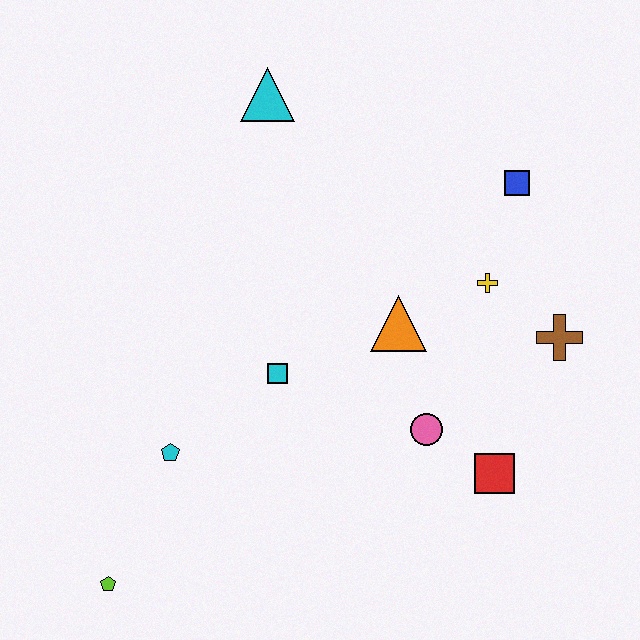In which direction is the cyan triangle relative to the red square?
The cyan triangle is above the red square.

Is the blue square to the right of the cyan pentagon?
Yes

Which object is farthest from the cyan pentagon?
The blue square is farthest from the cyan pentagon.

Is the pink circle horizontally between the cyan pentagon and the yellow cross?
Yes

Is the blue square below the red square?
No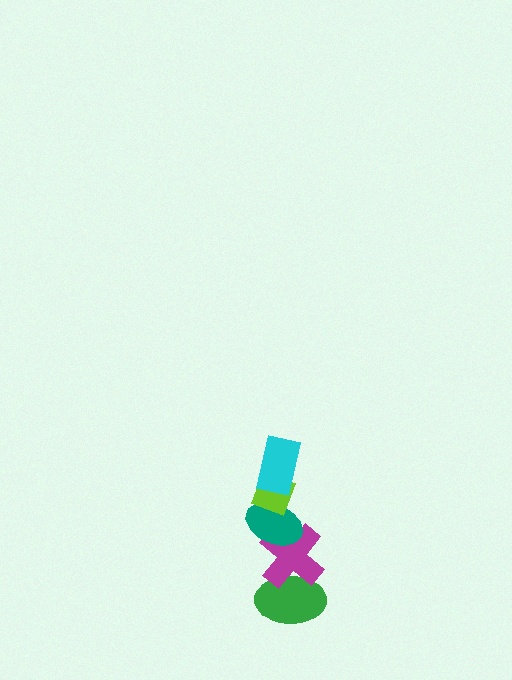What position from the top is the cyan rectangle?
The cyan rectangle is 1st from the top.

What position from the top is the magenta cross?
The magenta cross is 4th from the top.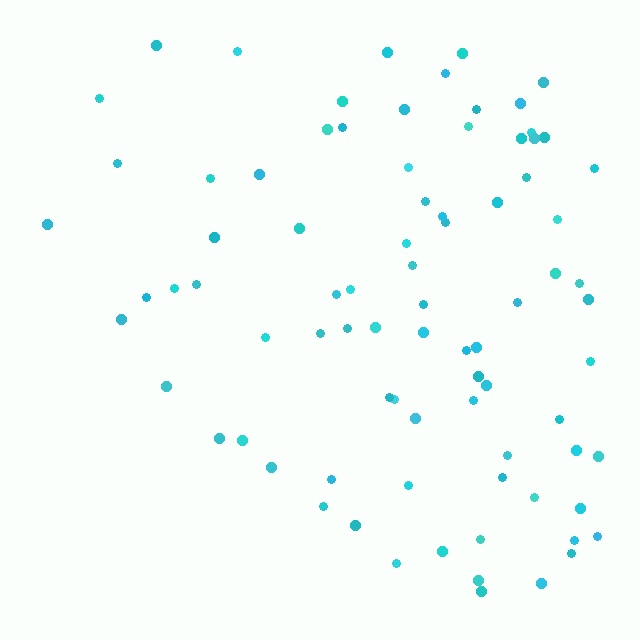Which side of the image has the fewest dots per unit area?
The left.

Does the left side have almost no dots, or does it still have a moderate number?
Still a moderate number, just noticeably fewer than the right.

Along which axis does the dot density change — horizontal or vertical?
Horizontal.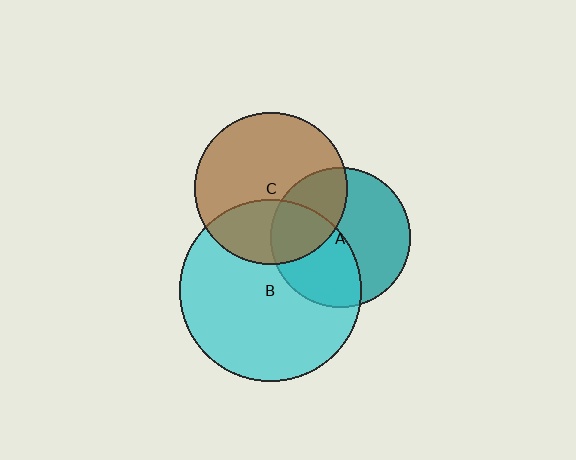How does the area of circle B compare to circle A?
Approximately 1.7 times.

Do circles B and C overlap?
Yes.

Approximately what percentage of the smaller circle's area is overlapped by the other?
Approximately 35%.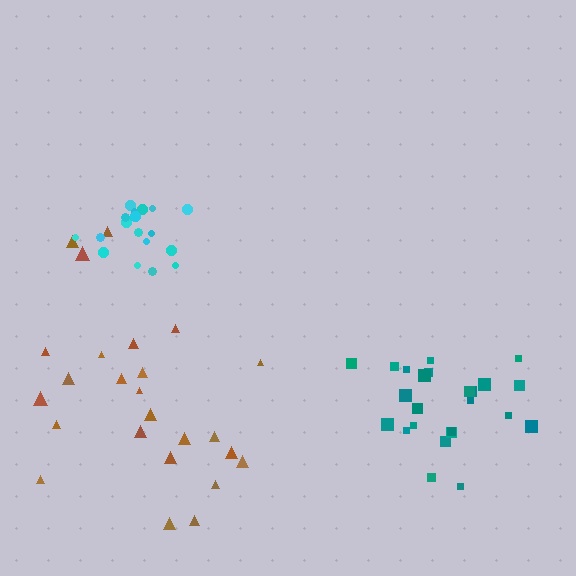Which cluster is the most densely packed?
Cyan.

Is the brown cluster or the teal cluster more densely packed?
Teal.